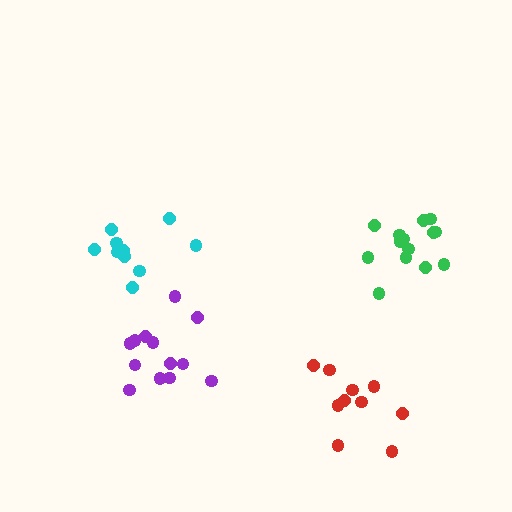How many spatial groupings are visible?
There are 4 spatial groupings.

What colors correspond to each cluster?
The clusters are colored: purple, green, red, cyan.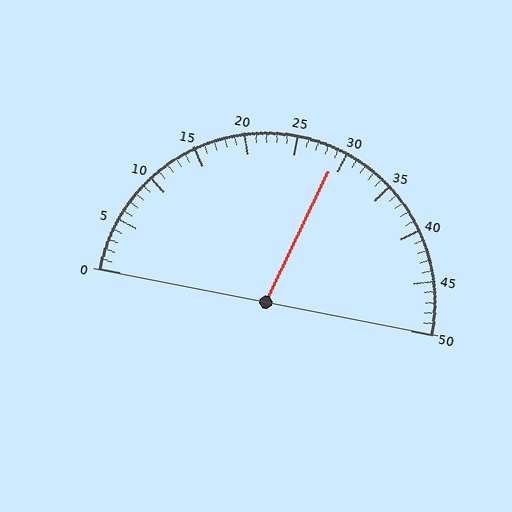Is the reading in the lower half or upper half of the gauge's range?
The reading is in the upper half of the range (0 to 50).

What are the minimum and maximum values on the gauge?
The gauge ranges from 0 to 50.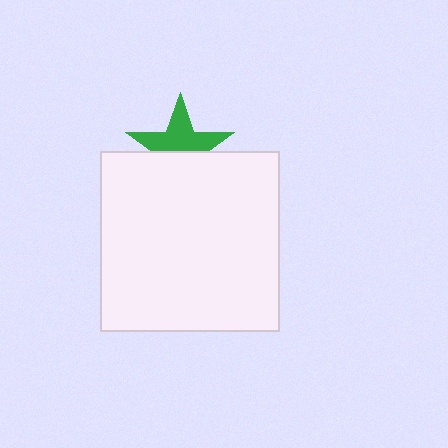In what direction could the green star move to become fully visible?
The green star could move up. That would shift it out from behind the white square entirely.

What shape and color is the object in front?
The object in front is a white square.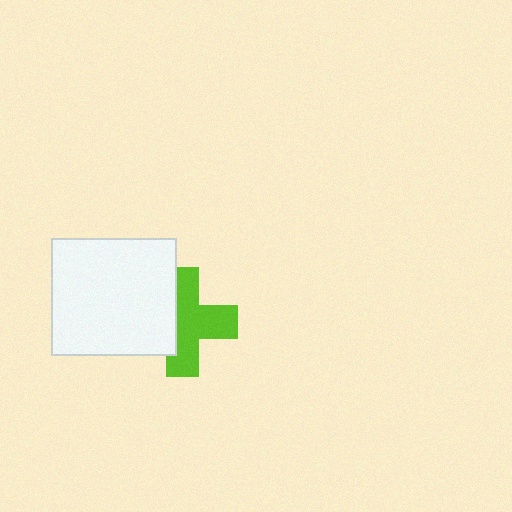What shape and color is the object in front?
The object in front is a white rectangle.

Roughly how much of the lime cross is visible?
About half of it is visible (roughly 63%).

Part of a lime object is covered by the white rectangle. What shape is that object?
It is a cross.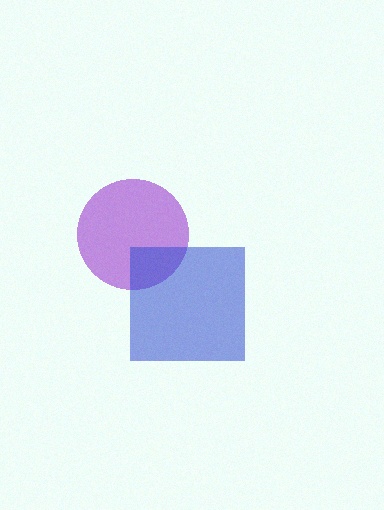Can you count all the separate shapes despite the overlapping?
Yes, there are 2 separate shapes.